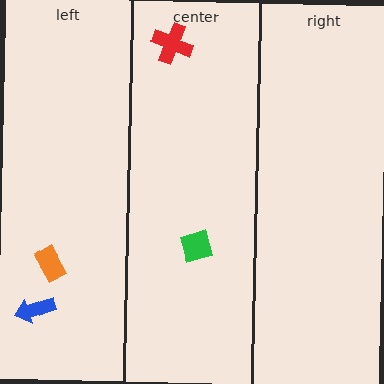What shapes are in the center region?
The green diamond, the red cross.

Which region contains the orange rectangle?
The left region.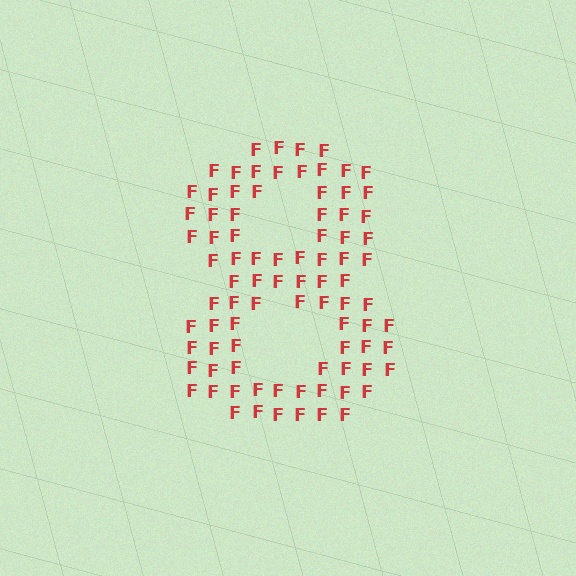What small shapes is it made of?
It is made of small letter F's.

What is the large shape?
The large shape is the digit 8.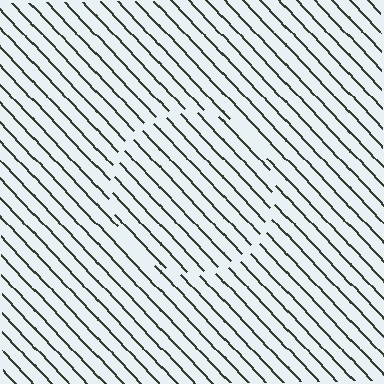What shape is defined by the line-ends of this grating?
An illusory circle. The interior of the shape contains the same grating, shifted by half a period — the contour is defined by the phase discontinuity where line-ends from the inner and outer gratings abut.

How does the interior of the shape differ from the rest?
The interior of the shape contains the same grating, shifted by half a period — the contour is defined by the phase discontinuity where line-ends from the inner and outer gratings abut.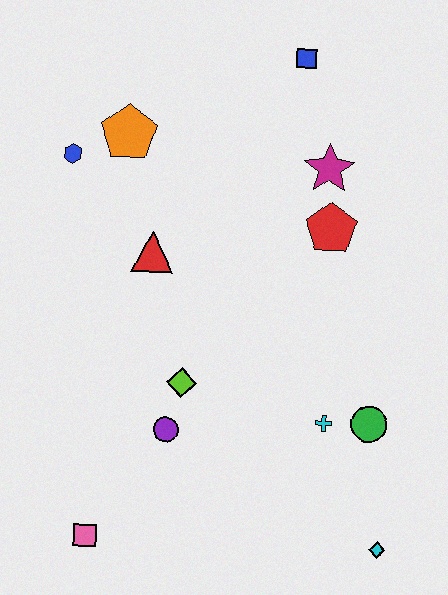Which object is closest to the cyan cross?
The green circle is closest to the cyan cross.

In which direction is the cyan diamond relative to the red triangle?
The cyan diamond is below the red triangle.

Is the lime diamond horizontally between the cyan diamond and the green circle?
No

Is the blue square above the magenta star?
Yes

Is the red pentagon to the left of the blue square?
No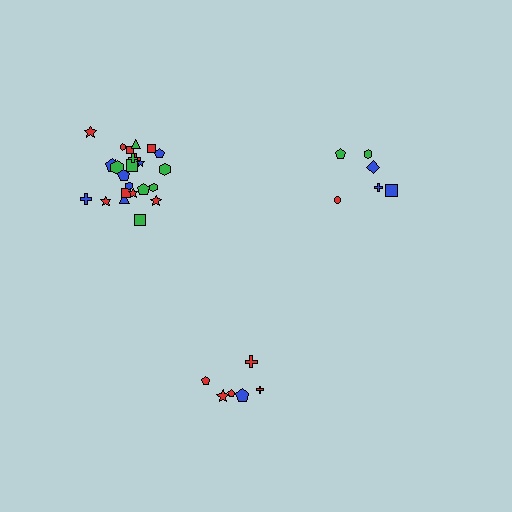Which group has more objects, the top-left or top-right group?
The top-left group.